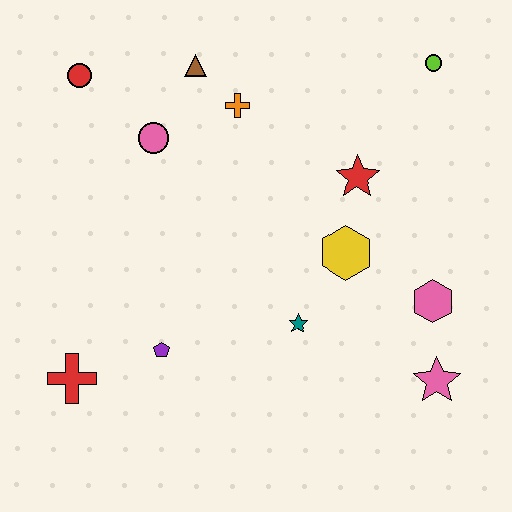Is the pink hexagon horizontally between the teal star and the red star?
No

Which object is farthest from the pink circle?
The pink star is farthest from the pink circle.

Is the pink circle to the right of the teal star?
No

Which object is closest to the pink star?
The pink hexagon is closest to the pink star.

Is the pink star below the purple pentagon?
Yes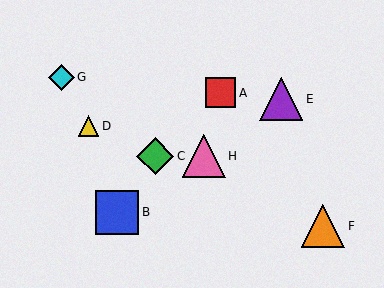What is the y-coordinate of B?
Object B is at y≈212.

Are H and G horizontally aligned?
No, H is at y≈156 and G is at y≈77.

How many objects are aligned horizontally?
2 objects (C, H) are aligned horizontally.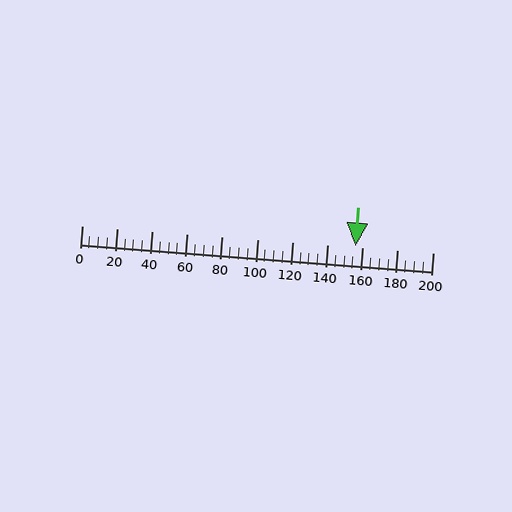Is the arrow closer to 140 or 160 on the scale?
The arrow is closer to 160.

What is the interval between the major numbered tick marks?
The major tick marks are spaced 20 units apart.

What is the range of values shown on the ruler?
The ruler shows values from 0 to 200.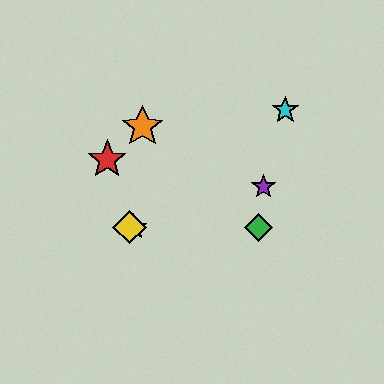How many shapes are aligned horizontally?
3 shapes (the blue star, the green diamond, the yellow diamond) are aligned horizontally.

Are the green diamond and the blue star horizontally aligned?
Yes, both are at y≈227.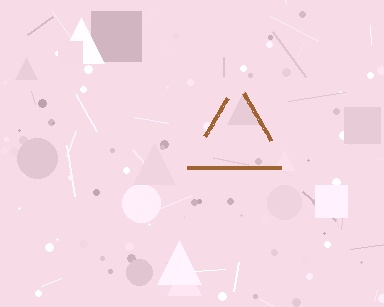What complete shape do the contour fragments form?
The contour fragments form a triangle.